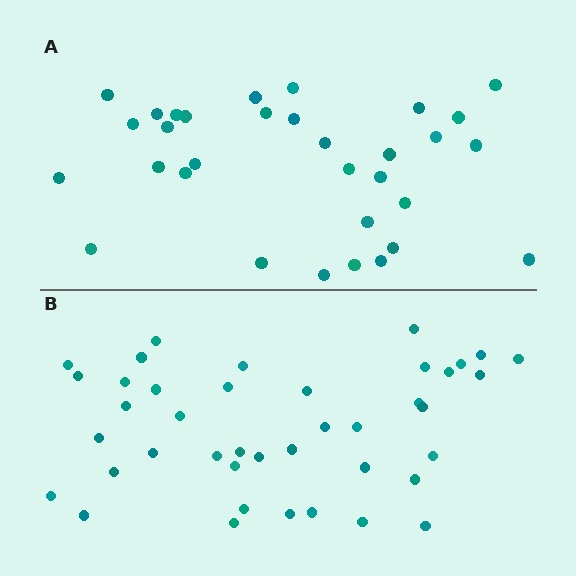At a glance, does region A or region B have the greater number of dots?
Region B (the bottom region) has more dots.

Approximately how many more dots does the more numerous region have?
Region B has roughly 8 or so more dots than region A.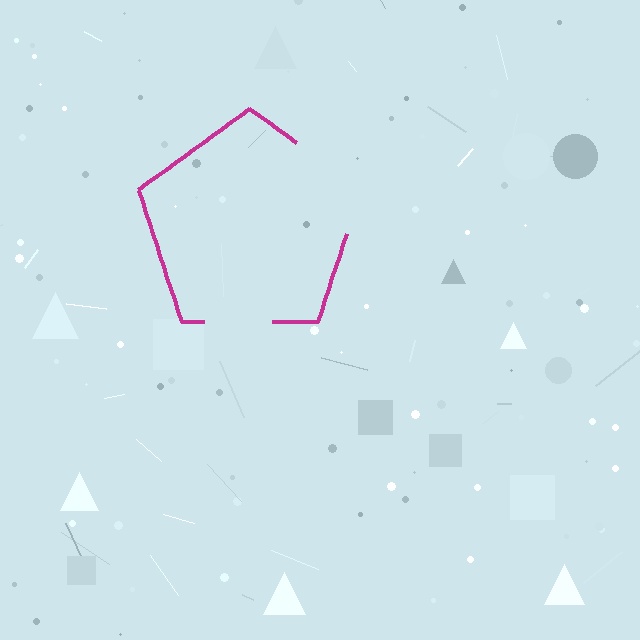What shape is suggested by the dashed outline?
The dashed outline suggests a pentagon.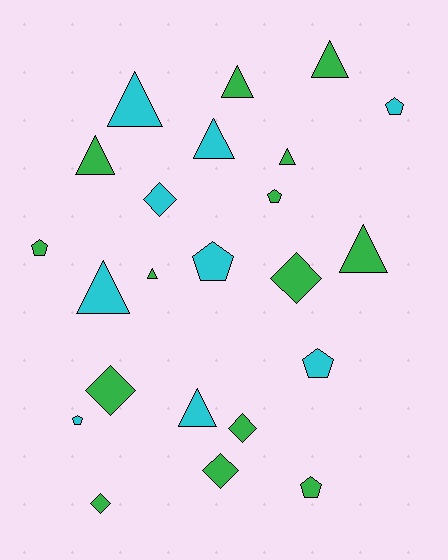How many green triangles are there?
There are 6 green triangles.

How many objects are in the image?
There are 23 objects.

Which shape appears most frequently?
Triangle, with 10 objects.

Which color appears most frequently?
Green, with 14 objects.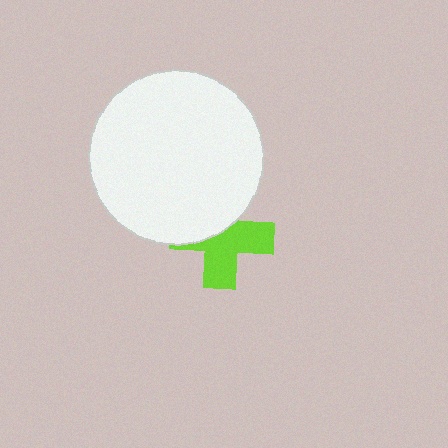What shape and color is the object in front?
The object in front is a white circle.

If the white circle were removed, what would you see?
You would see the complete lime cross.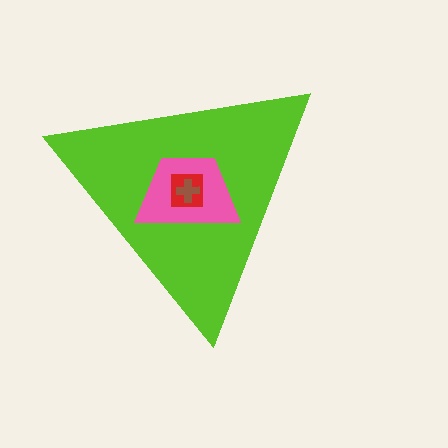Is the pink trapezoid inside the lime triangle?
Yes.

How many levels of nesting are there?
4.